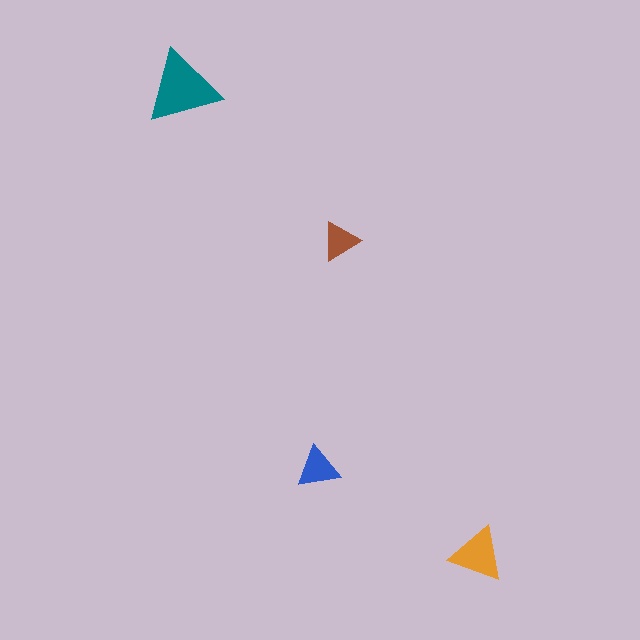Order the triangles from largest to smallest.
the teal one, the orange one, the blue one, the brown one.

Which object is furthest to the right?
The orange triangle is rightmost.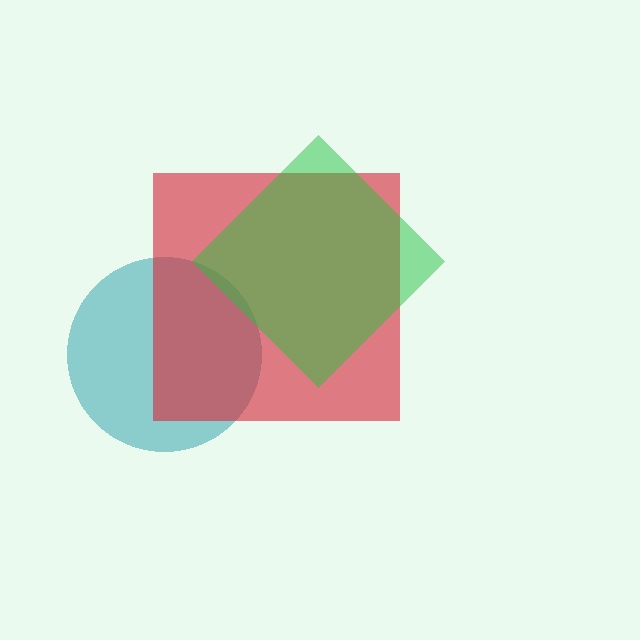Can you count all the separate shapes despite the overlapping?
Yes, there are 3 separate shapes.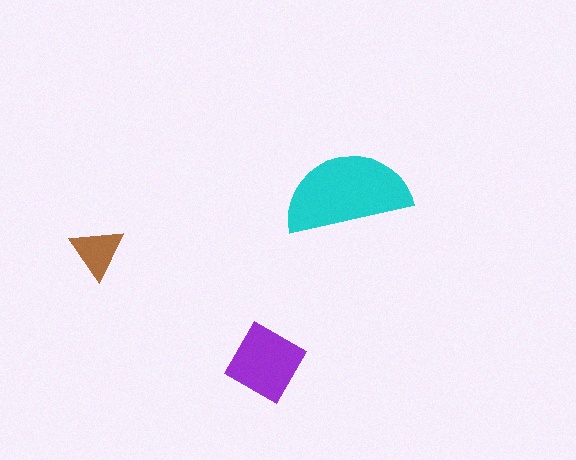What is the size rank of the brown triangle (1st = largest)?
3rd.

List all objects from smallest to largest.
The brown triangle, the purple square, the cyan semicircle.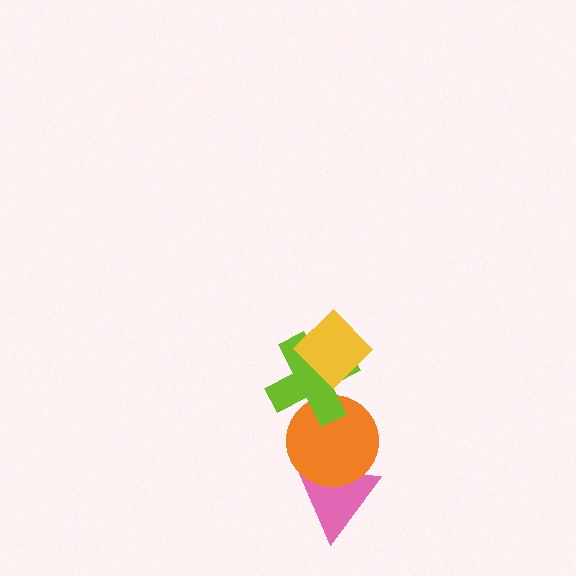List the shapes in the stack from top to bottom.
From top to bottom: the yellow diamond, the lime cross, the orange circle, the pink triangle.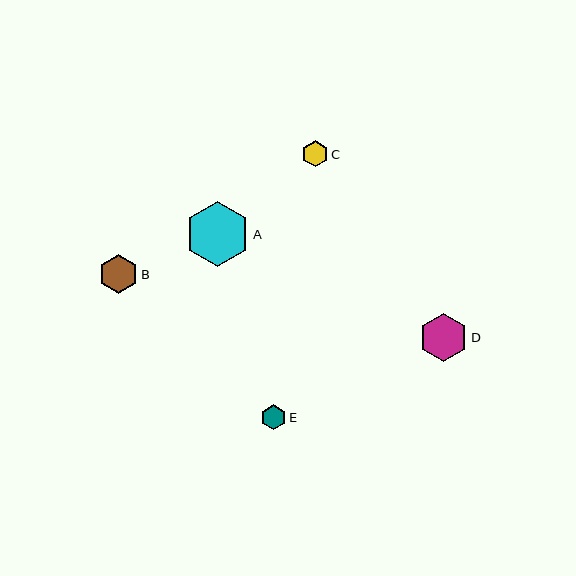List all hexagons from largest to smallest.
From largest to smallest: A, D, B, C, E.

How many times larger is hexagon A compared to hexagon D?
Hexagon A is approximately 1.3 times the size of hexagon D.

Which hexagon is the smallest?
Hexagon E is the smallest with a size of approximately 25 pixels.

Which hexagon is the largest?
Hexagon A is the largest with a size of approximately 65 pixels.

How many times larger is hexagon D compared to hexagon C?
Hexagon D is approximately 1.9 times the size of hexagon C.